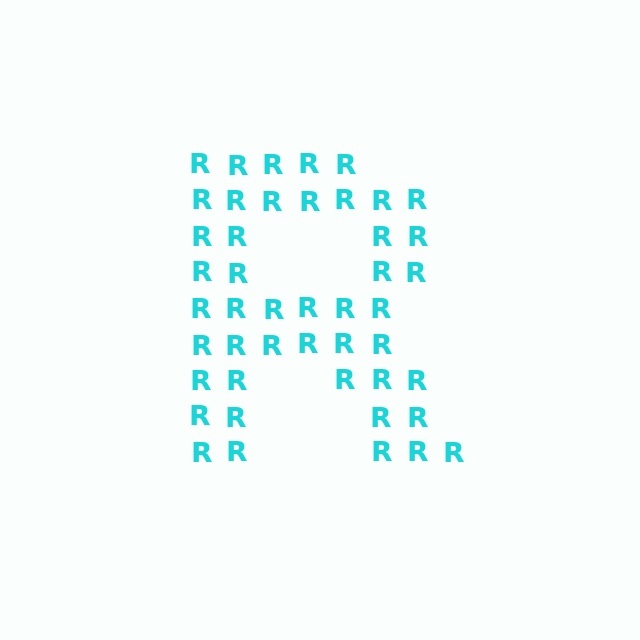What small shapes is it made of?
It is made of small letter R's.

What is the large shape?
The large shape is the letter R.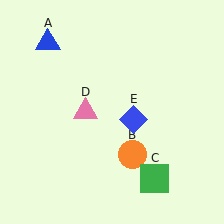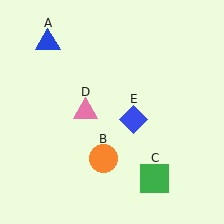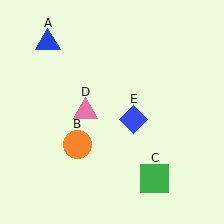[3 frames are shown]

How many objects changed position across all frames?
1 object changed position: orange circle (object B).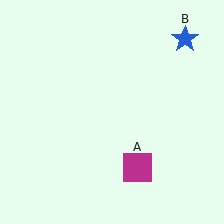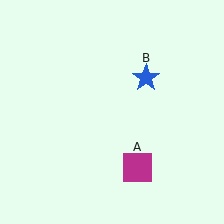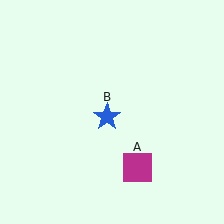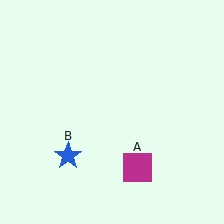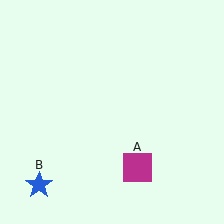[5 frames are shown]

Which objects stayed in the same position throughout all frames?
Magenta square (object A) remained stationary.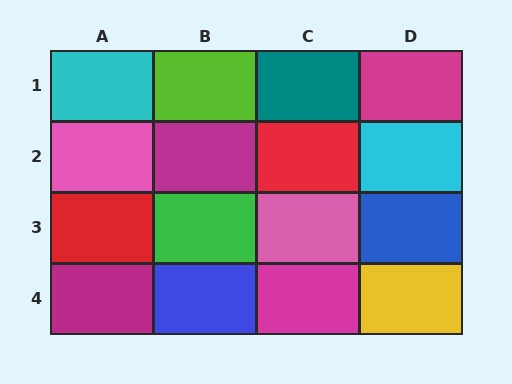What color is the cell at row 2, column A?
Pink.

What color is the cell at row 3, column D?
Blue.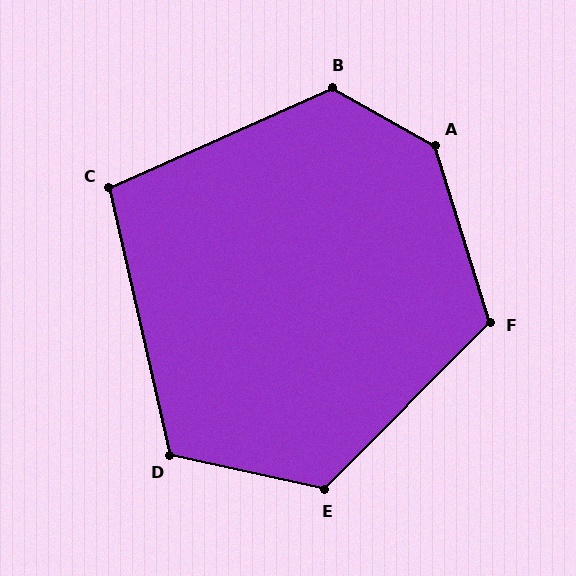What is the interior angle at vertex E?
Approximately 122 degrees (obtuse).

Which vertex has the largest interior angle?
A, at approximately 136 degrees.